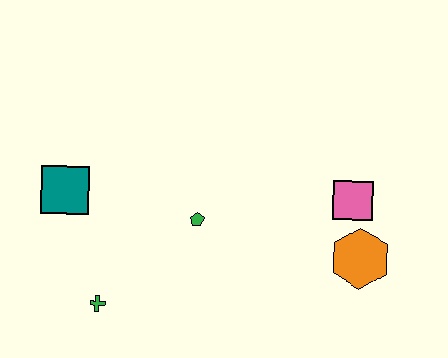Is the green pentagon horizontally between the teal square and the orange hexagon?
Yes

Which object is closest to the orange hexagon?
The pink square is closest to the orange hexagon.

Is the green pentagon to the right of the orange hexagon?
No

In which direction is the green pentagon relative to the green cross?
The green pentagon is to the right of the green cross.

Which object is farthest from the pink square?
The teal square is farthest from the pink square.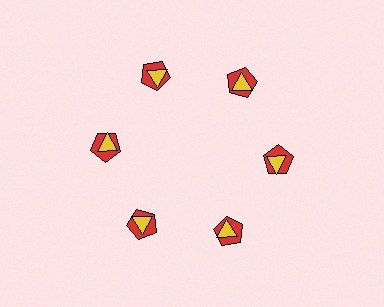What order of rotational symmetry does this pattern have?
This pattern has 6-fold rotational symmetry.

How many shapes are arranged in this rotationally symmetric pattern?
There are 12 shapes, arranged in 6 groups of 2.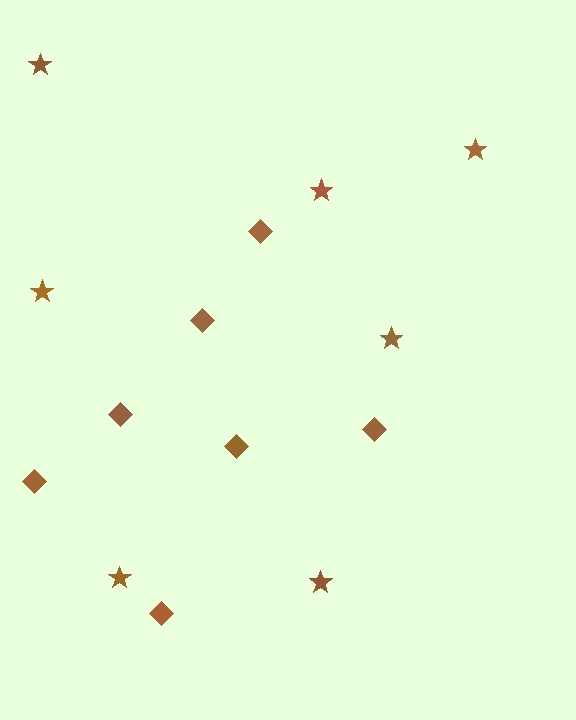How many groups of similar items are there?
There are 2 groups: one group of diamonds (7) and one group of stars (7).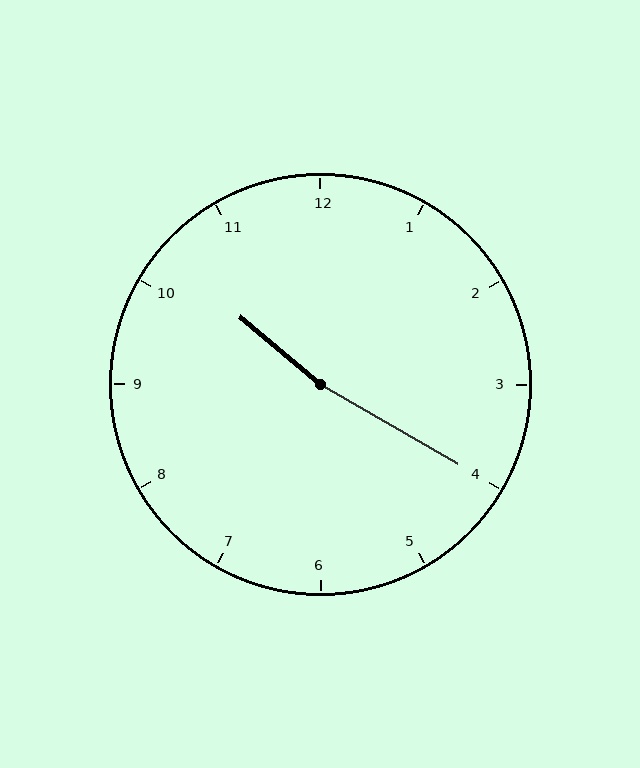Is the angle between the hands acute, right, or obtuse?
It is obtuse.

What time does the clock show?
10:20.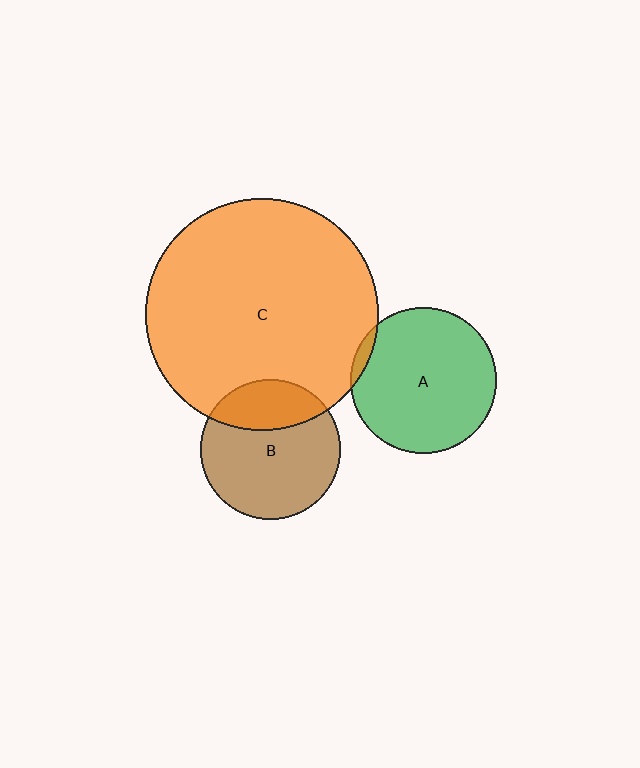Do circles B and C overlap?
Yes.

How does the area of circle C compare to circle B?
Approximately 2.7 times.